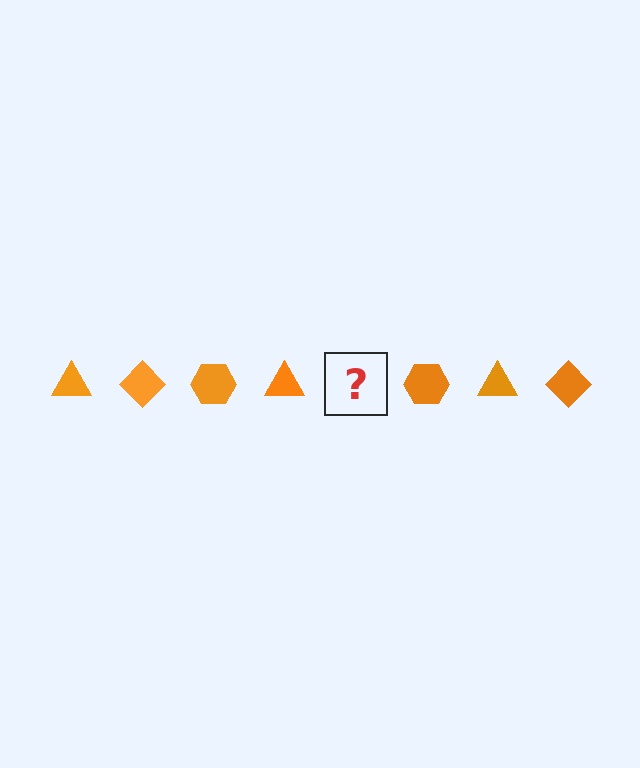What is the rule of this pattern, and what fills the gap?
The rule is that the pattern cycles through triangle, diamond, hexagon shapes in orange. The gap should be filled with an orange diamond.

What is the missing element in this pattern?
The missing element is an orange diamond.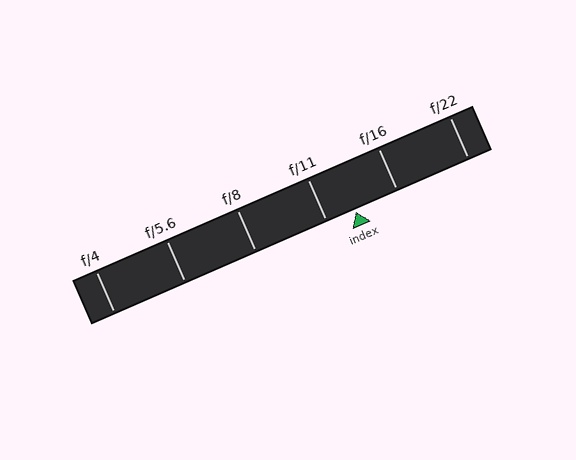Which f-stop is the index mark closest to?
The index mark is closest to f/11.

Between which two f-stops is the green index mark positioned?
The index mark is between f/11 and f/16.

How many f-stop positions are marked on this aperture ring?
There are 6 f-stop positions marked.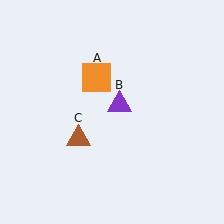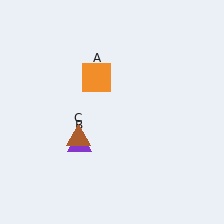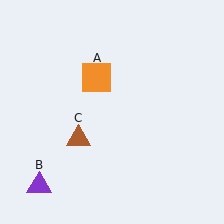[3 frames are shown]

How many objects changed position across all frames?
1 object changed position: purple triangle (object B).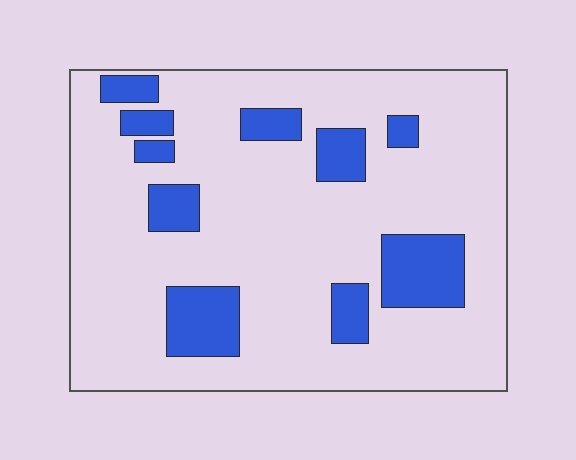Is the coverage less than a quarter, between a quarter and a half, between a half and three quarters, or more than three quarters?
Less than a quarter.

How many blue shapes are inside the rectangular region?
10.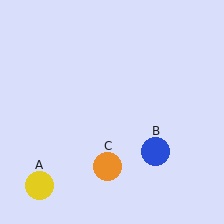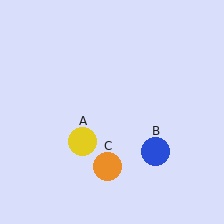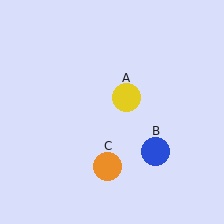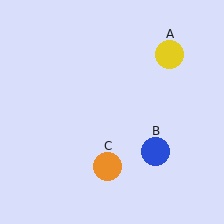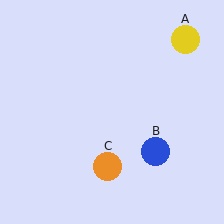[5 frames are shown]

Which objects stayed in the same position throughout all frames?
Blue circle (object B) and orange circle (object C) remained stationary.